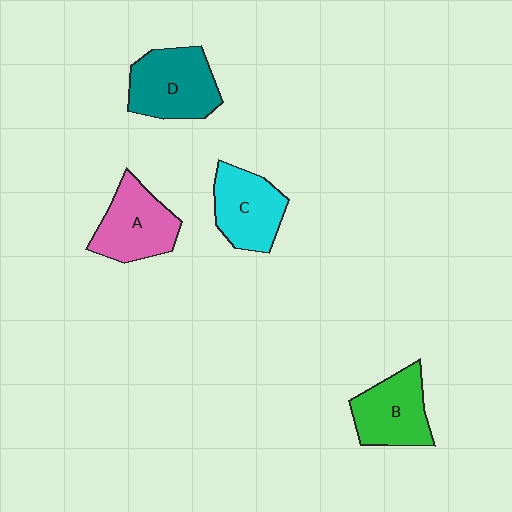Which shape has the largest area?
Shape D (teal).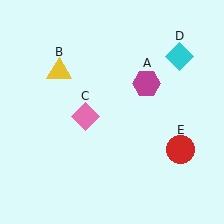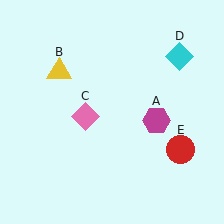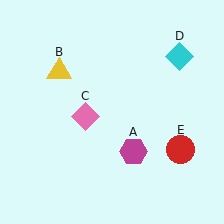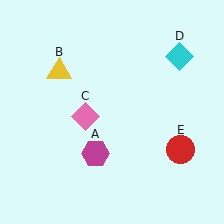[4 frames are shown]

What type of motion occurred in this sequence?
The magenta hexagon (object A) rotated clockwise around the center of the scene.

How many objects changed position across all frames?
1 object changed position: magenta hexagon (object A).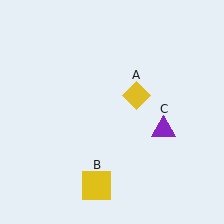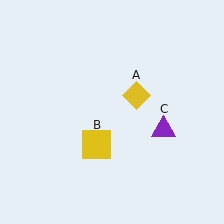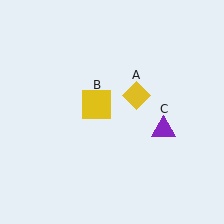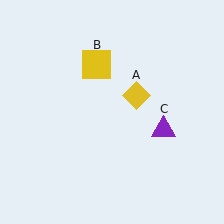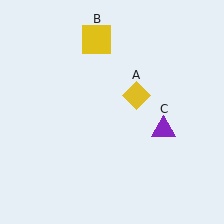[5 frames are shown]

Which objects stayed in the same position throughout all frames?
Yellow diamond (object A) and purple triangle (object C) remained stationary.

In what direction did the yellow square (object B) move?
The yellow square (object B) moved up.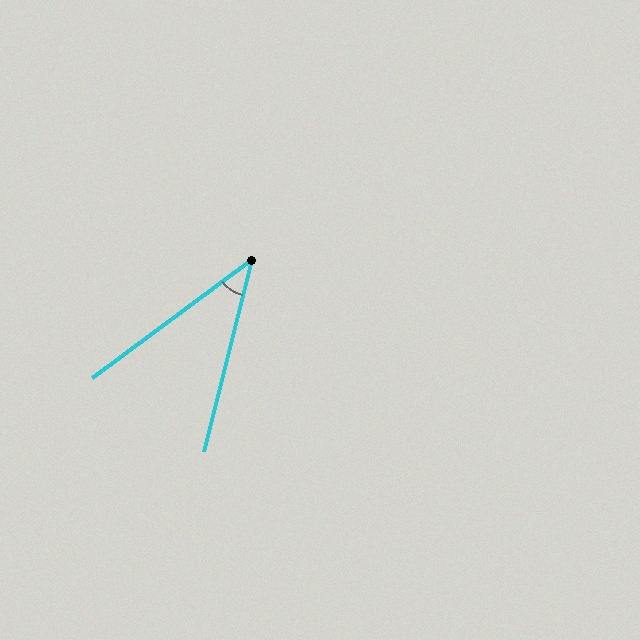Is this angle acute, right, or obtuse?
It is acute.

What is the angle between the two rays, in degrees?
Approximately 39 degrees.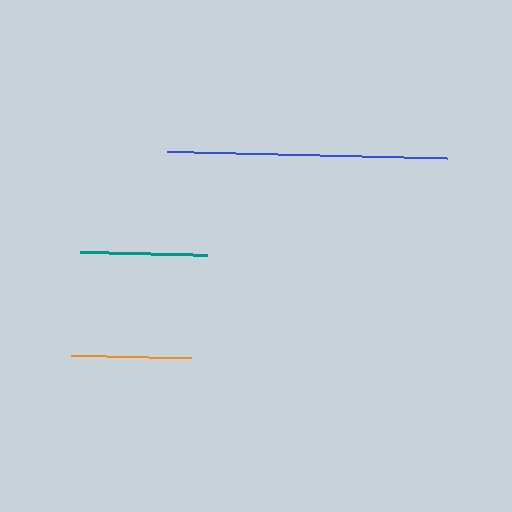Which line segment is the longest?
The blue line is the longest at approximately 280 pixels.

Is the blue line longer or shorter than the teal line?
The blue line is longer than the teal line.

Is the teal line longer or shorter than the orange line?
The teal line is longer than the orange line.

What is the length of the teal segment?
The teal segment is approximately 127 pixels long.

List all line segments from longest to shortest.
From longest to shortest: blue, teal, orange.